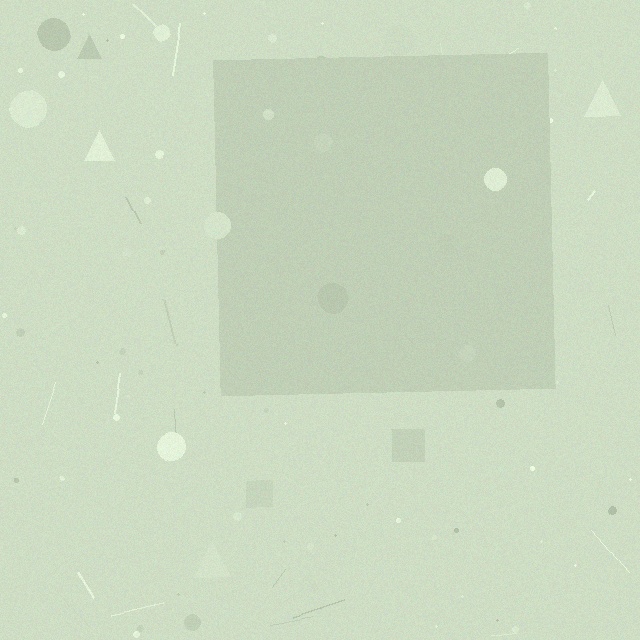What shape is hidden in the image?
A square is hidden in the image.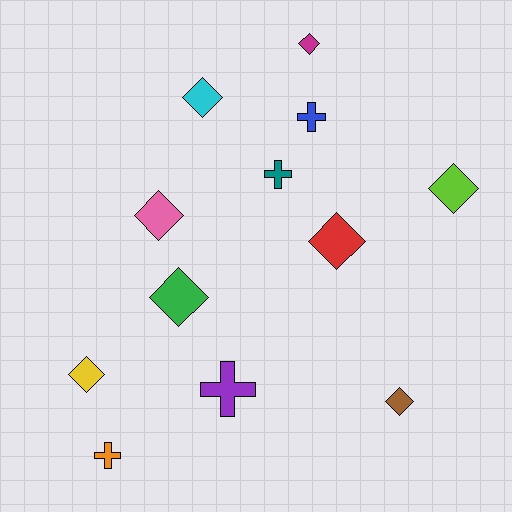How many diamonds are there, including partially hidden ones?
There are 8 diamonds.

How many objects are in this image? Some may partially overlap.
There are 12 objects.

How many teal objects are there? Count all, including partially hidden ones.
There is 1 teal object.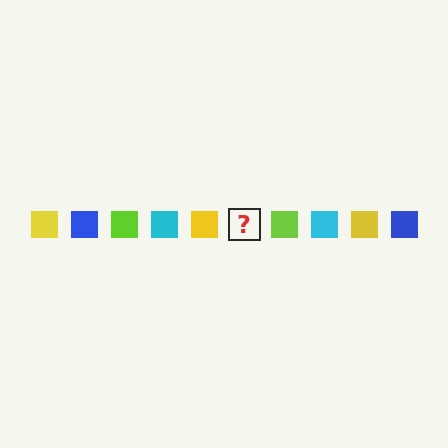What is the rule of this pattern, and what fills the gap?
The rule is that the pattern cycles through yellow, blue, lime, cyan squares. The gap should be filled with a blue square.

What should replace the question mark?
The question mark should be replaced with a blue square.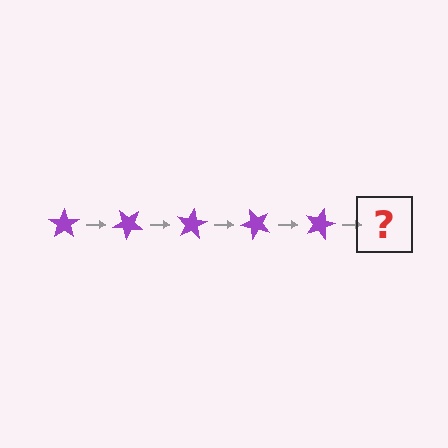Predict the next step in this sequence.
The next step is a purple star rotated 200 degrees.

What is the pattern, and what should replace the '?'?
The pattern is that the star rotates 40 degrees each step. The '?' should be a purple star rotated 200 degrees.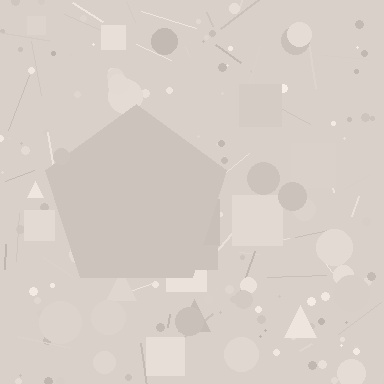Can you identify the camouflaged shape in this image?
The camouflaged shape is a pentagon.